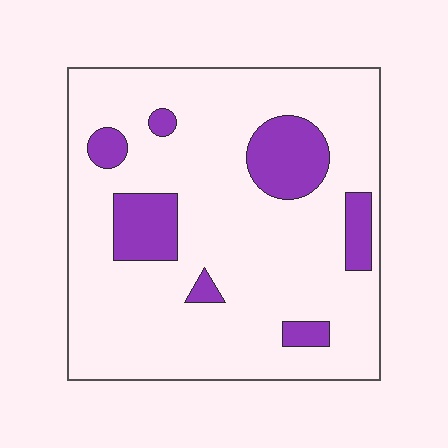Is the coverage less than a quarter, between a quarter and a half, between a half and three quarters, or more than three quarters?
Less than a quarter.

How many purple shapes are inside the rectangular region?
7.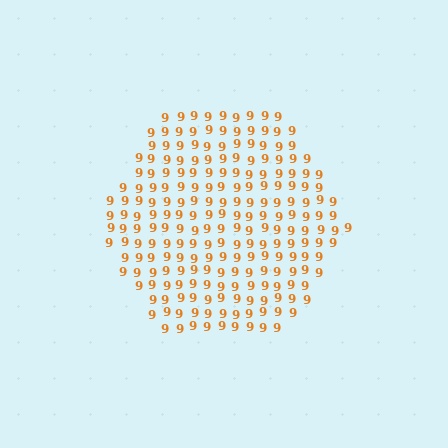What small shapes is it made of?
It is made of small digit 9's.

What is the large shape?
The large shape is a hexagon.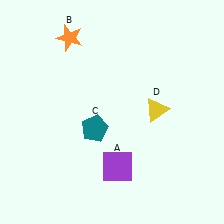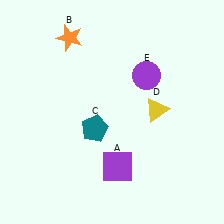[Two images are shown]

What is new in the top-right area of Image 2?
A purple circle (E) was added in the top-right area of Image 2.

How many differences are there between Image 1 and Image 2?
There is 1 difference between the two images.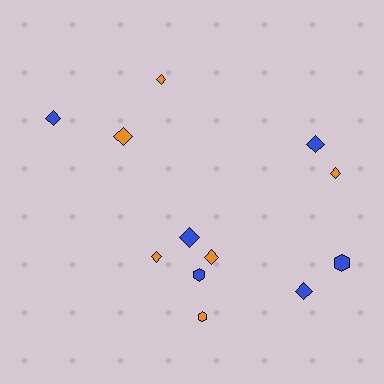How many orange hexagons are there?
There is 1 orange hexagon.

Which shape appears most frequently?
Diamond, with 9 objects.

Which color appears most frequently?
Orange, with 6 objects.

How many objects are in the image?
There are 12 objects.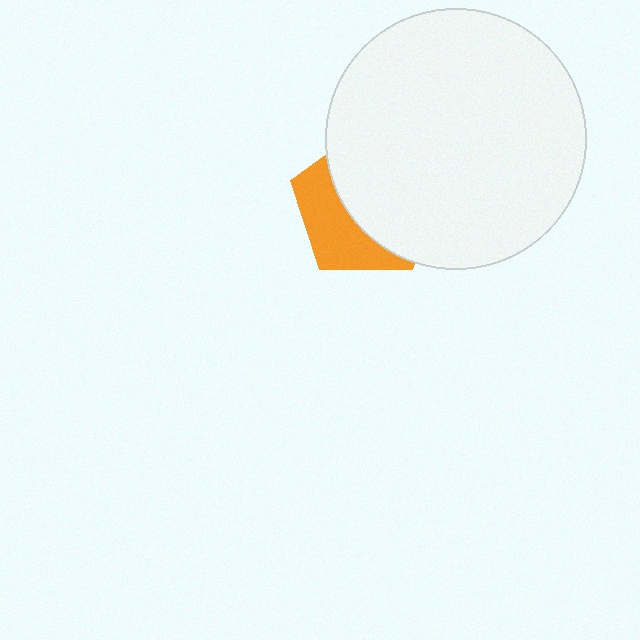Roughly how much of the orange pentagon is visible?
A small part of it is visible (roughly 38%).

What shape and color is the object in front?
The object in front is a white circle.